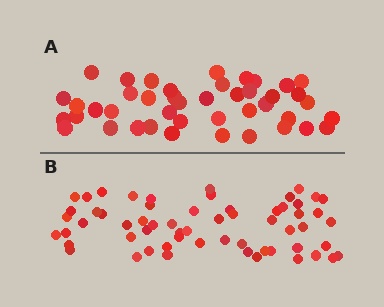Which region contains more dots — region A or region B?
Region B (the bottom region) has more dots.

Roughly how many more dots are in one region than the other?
Region B has approximately 15 more dots than region A.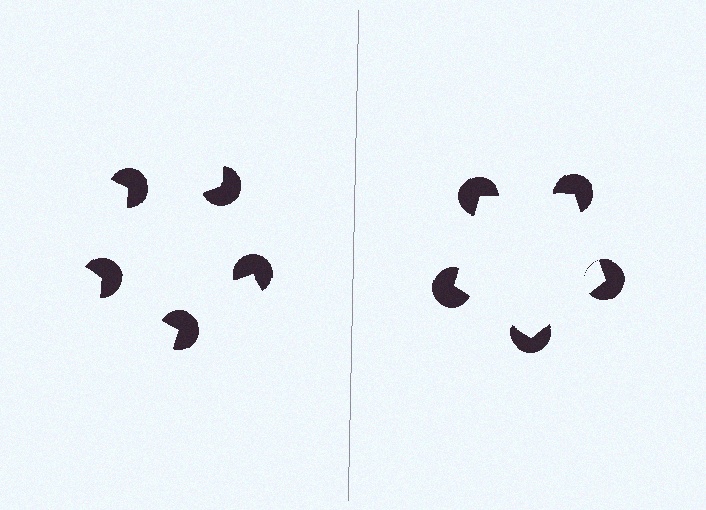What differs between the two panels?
The pac-man discs are positioned identically on both sides; only the wedge orientations differ. On the right they align to a pentagon; on the left they are misaligned.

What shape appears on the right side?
An illusory pentagon.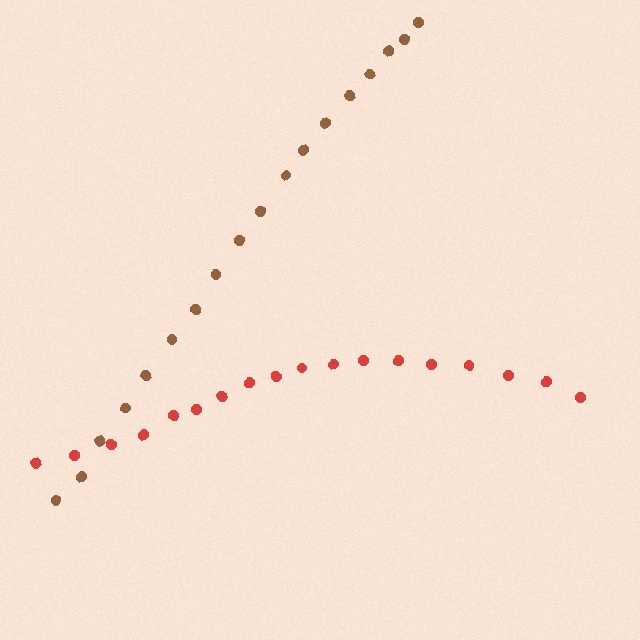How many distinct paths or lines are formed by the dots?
There are 2 distinct paths.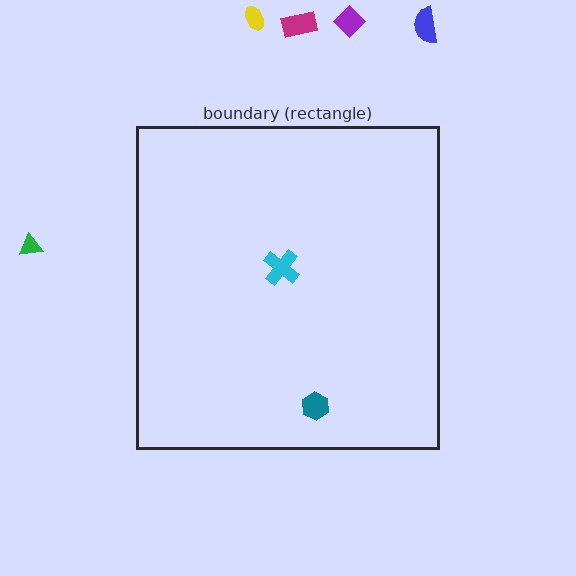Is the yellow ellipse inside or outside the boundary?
Outside.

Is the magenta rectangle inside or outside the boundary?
Outside.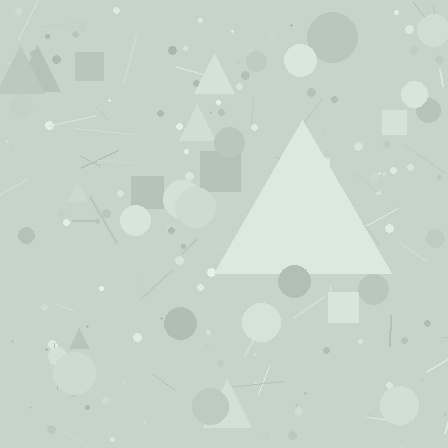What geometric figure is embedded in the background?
A triangle is embedded in the background.